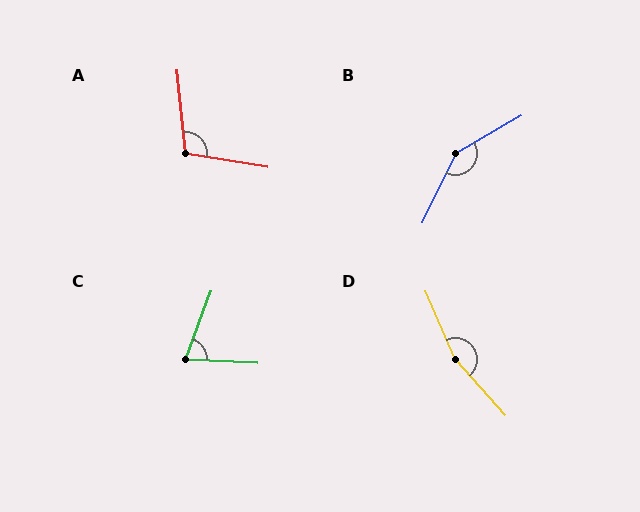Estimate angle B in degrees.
Approximately 146 degrees.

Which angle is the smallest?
C, at approximately 72 degrees.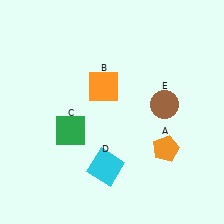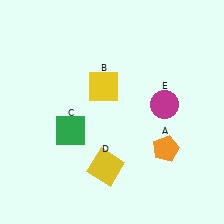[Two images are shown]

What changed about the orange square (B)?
In Image 1, B is orange. In Image 2, it changed to yellow.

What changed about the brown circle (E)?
In Image 1, E is brown. In Image 2, it changed to magenta.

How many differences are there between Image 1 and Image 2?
There are 3 differences between the two images.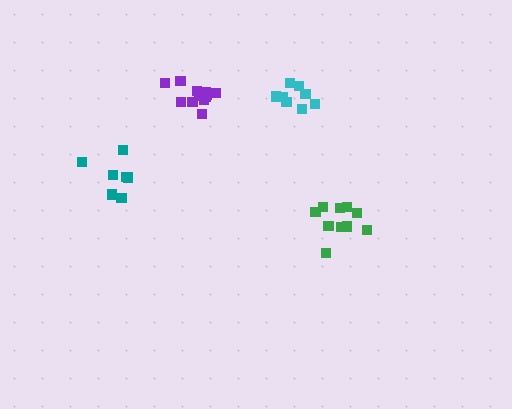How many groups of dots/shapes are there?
There are 4 groups.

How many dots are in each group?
Group 1: 13 dots, Group 2: 11 dots, Group 3: 8 dots, Group 4: 7 dots (39 total).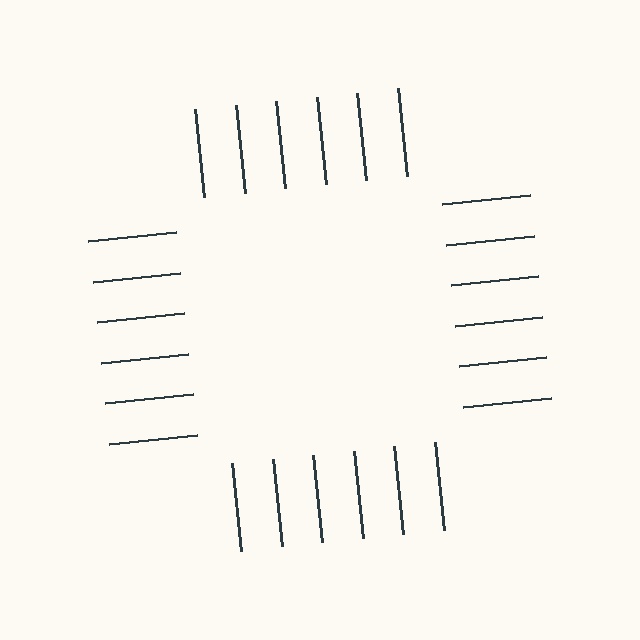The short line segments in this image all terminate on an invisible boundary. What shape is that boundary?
An illusory square — the line segments terminate on its edges but no continuous stroke is drawn.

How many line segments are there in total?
24 — 6 along each of the 4 edges.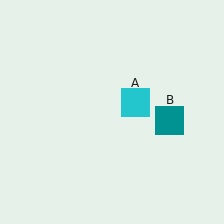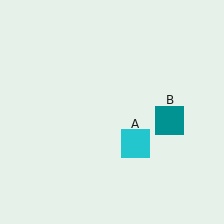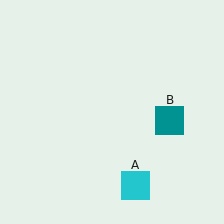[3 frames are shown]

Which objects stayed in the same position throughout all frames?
Teal square (object B) remained stationary.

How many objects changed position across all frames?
1 object changed position: cyan square (object A).